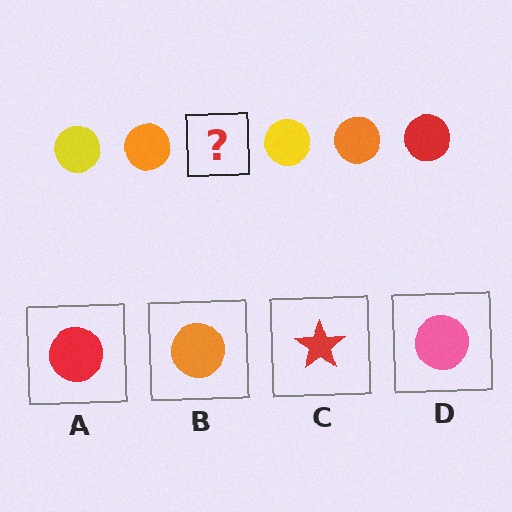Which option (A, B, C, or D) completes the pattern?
A.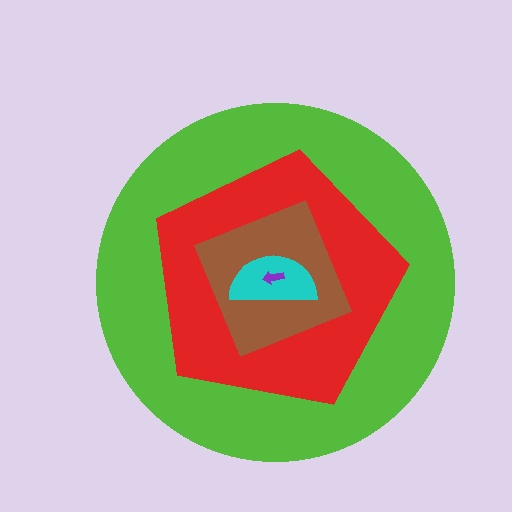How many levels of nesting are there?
5.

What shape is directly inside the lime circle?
The red pentagon.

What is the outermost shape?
The lime circle.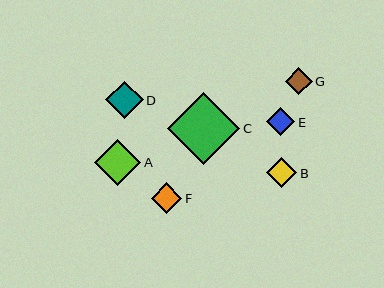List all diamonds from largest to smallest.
From largest to smallest: C, A, D, F, B, E, G.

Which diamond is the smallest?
Diamond G is the smallest with a size of approximately 27 pixels.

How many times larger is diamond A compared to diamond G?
Diamond A is approximately 1.7 times the size of diamond G.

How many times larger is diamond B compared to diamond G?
Diamond B is approximately 1.1 times the size of diamond G.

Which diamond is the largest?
Diamond C is the largest with a size of approximately 72 pixels.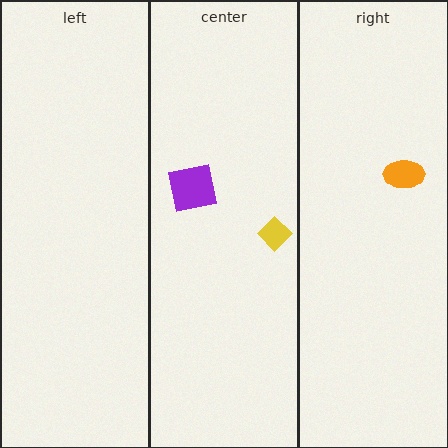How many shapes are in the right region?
1.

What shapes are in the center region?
The purple square, the yellow diamond.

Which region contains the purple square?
The center region.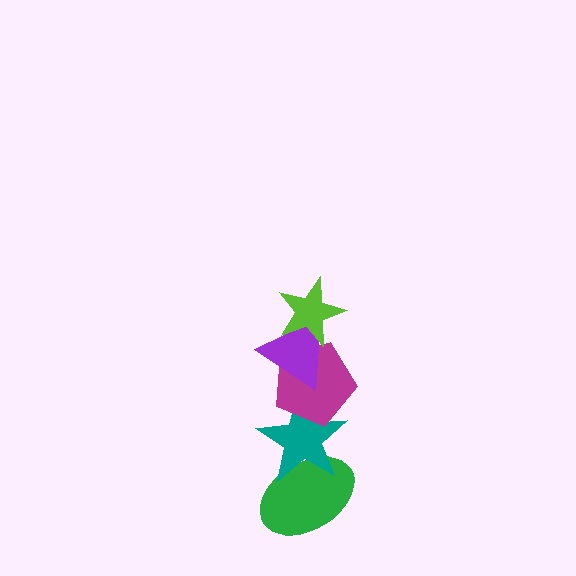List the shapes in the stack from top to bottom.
From top to bottom: the lime star, the purple triangle, the magenta pentagon, the teal star, the green ellipse.